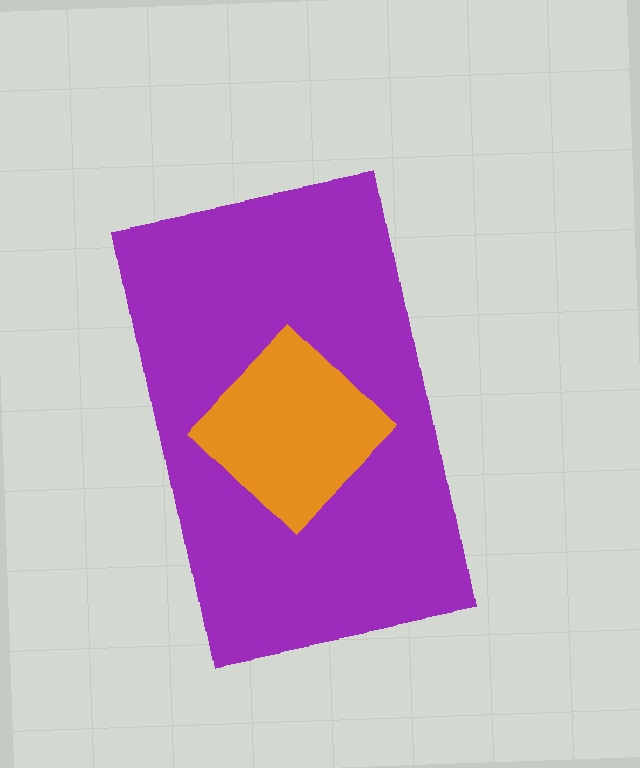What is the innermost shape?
The orange diamond.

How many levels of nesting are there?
2.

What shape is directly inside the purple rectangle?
The orange diamond.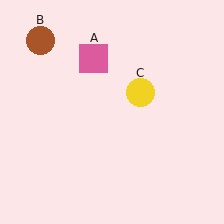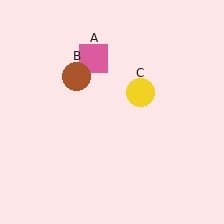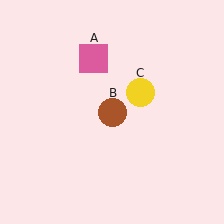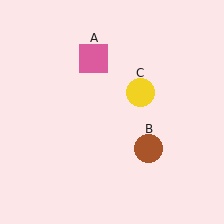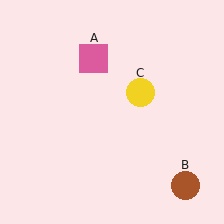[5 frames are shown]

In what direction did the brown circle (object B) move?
The brown circle (object B) moved down and to the right.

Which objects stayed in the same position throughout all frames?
Pink square (object A) and yellow circle (object C) remained stationary.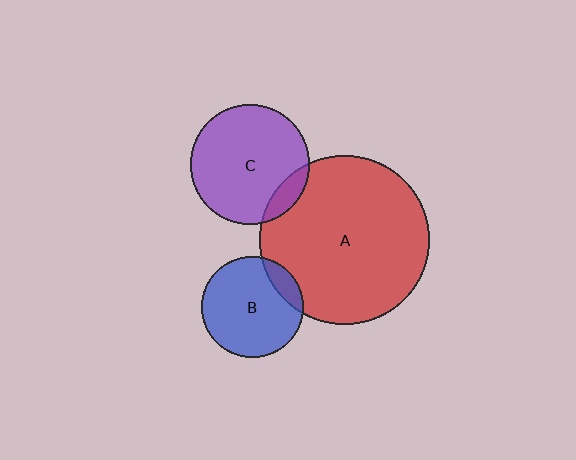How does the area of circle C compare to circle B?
Approximately 1.4 times.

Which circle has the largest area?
Circle A (red).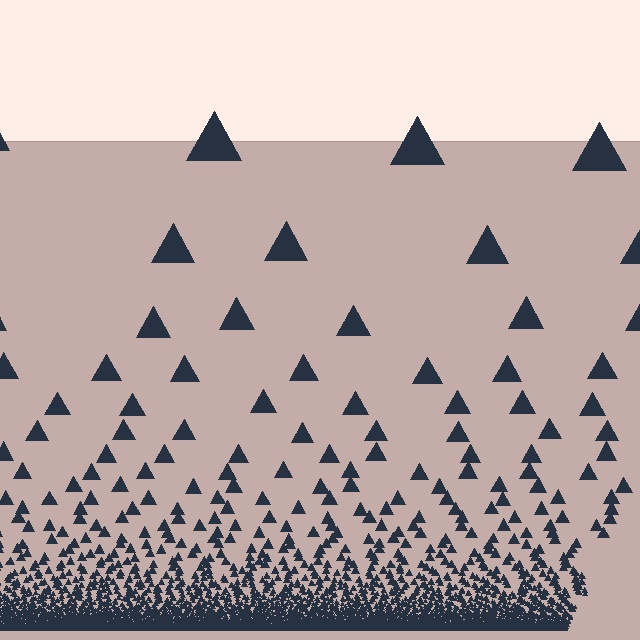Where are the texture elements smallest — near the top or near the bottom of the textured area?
Near the bottom.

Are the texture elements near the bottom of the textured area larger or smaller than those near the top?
Smaller. The gradient is inverted — elements near the bottom are smaller and denser.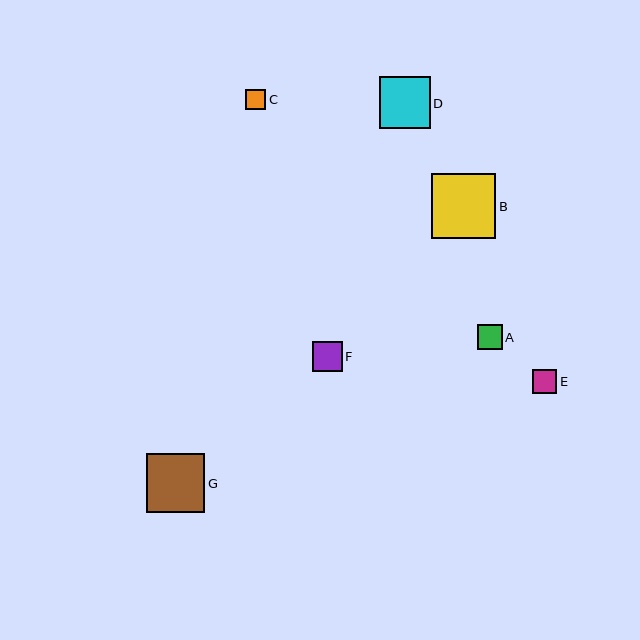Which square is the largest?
Square B is the largest with a size of approximately 64 pixels.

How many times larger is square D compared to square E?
Square D is approximately 2.1 times the size of square E.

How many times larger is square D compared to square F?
Square D is approximately 1.7 times the size of square F.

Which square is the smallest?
Square C is the smallest with a size of approximately 20 pixels.